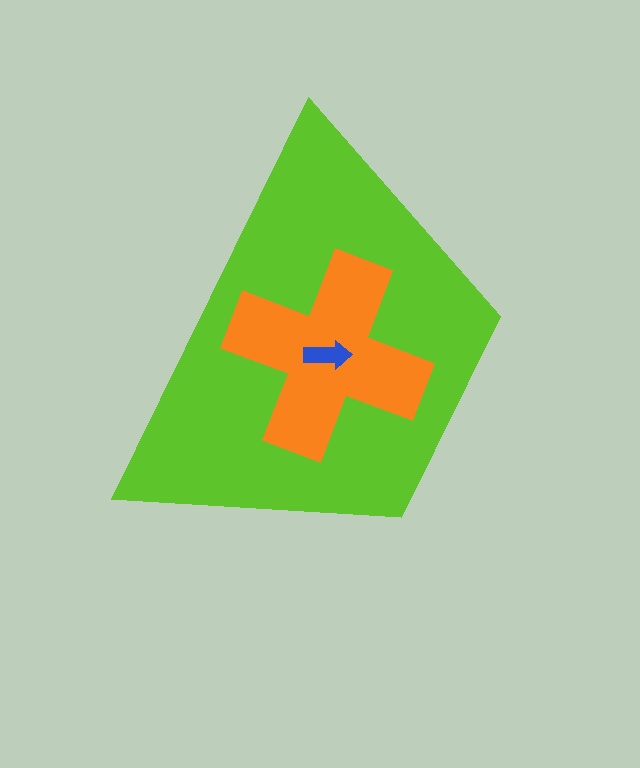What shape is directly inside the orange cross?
The blue arrow.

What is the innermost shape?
The blue arrow.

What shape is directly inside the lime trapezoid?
The orange cross.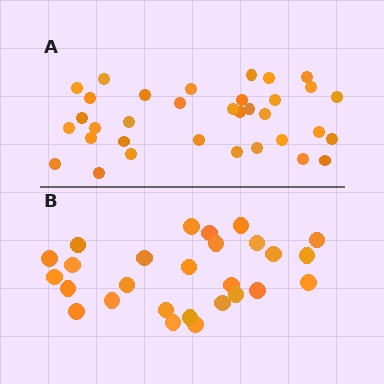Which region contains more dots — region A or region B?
Region A (the top region) has more dots.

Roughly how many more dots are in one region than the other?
Region A has roughly 8 or so more dots than region B.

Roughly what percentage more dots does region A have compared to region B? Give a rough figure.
About 25% more.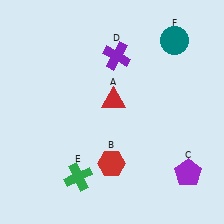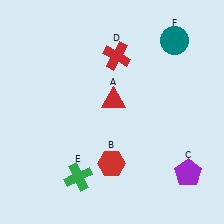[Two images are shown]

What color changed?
The cross (D) changed from purple in Image 1 to red in Image 2.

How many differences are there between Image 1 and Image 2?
There is 1 difference between the two images.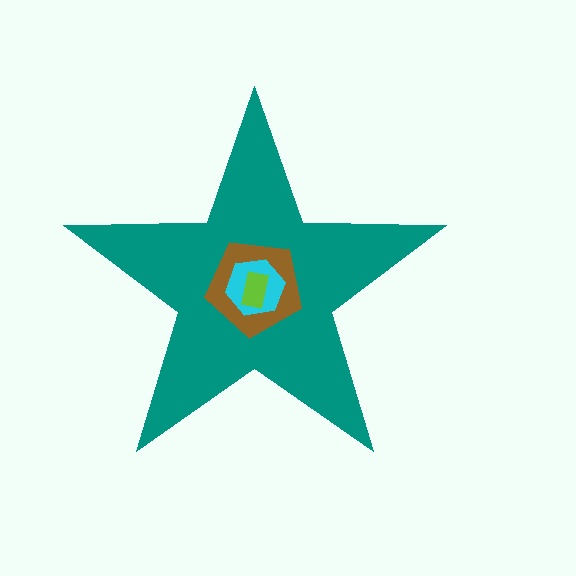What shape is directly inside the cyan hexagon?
The lime rectangle.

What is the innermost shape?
The lime rectangle.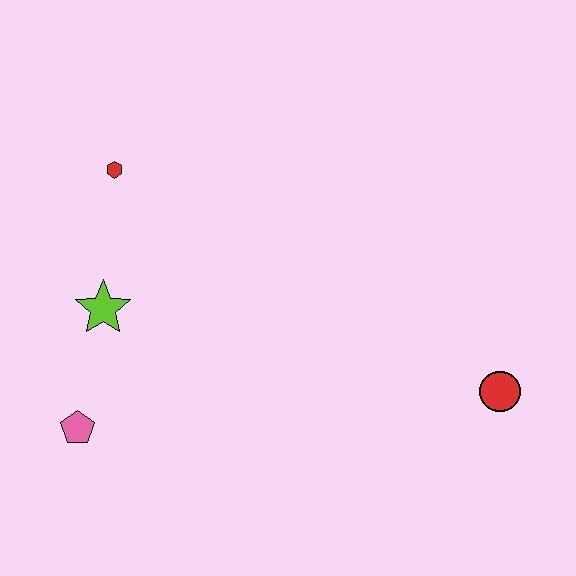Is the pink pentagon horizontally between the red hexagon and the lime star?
No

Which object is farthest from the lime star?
The red circle is farthest from the lime star.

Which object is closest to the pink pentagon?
The lime star is closest to the pink pentagon.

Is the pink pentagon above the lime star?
No